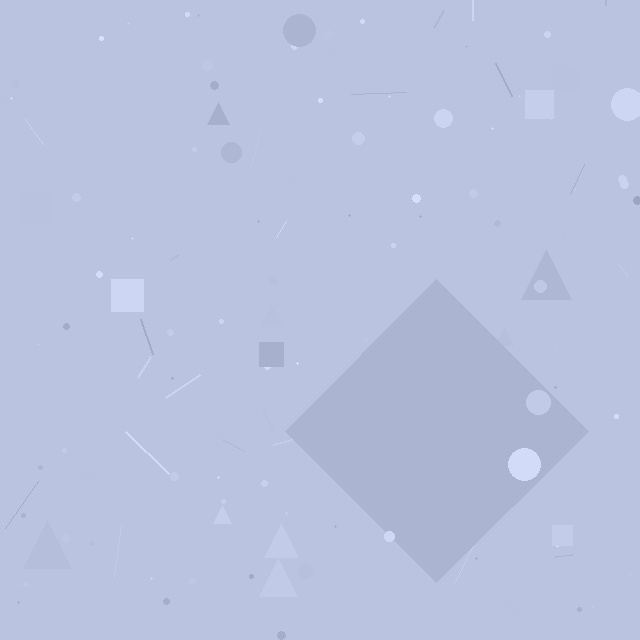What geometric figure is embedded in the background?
A diamond is embedded in the background.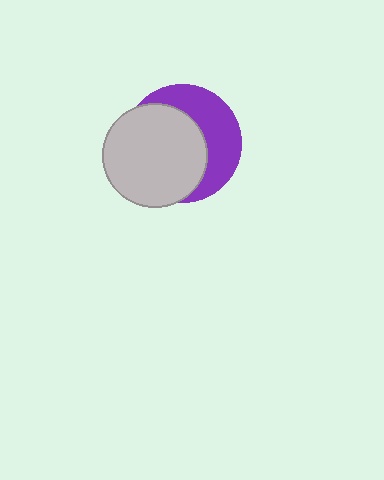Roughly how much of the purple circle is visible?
A small part of it is visible (roughly 42%).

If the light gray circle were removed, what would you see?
You would see the complete purple circle.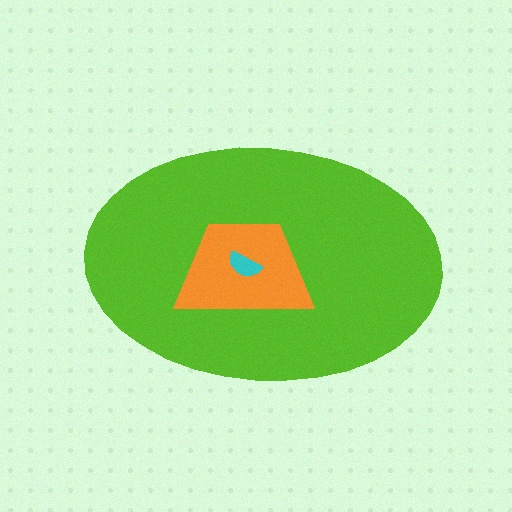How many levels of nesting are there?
3.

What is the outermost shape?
The lime ellipse.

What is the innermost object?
The cyan semicircle.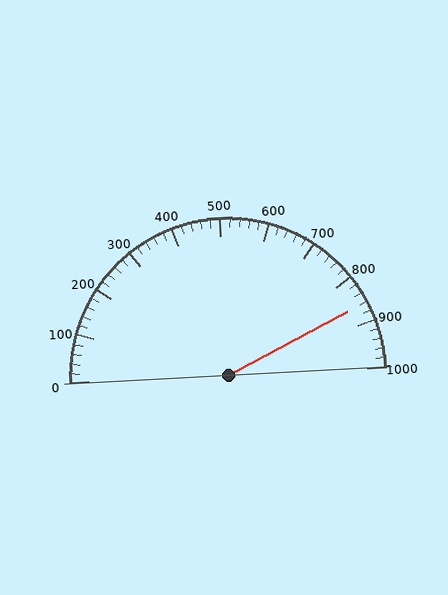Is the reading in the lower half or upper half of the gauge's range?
The reading is in the upper half of the range (0 to 1000).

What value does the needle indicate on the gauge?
The needle indicates approximately 860.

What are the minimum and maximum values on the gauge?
The gauge ranges from 0 to 1000.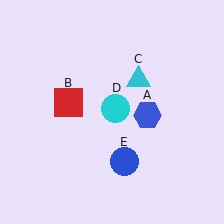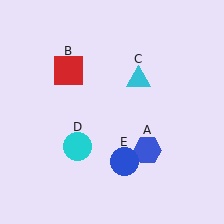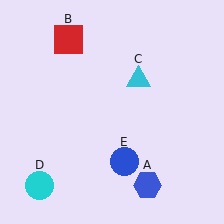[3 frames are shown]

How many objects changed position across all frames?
3 objects changed position: blue hexagon (object A), red square (object B), cyan circle (object D).